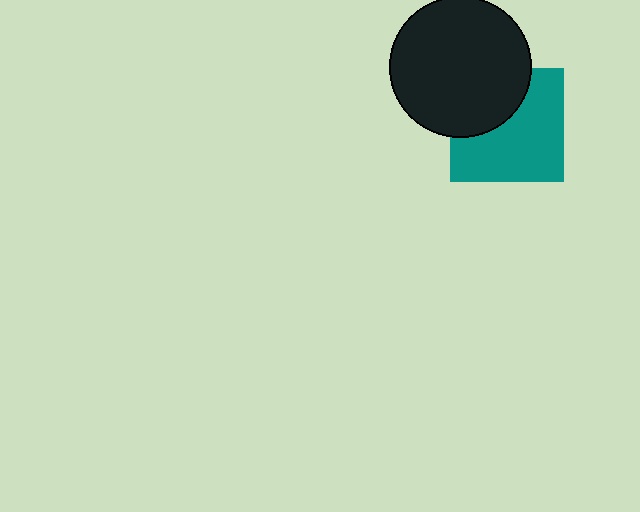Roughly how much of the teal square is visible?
About half of it is visible (roughly 64%).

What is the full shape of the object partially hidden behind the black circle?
The partially hidden object is a teal square.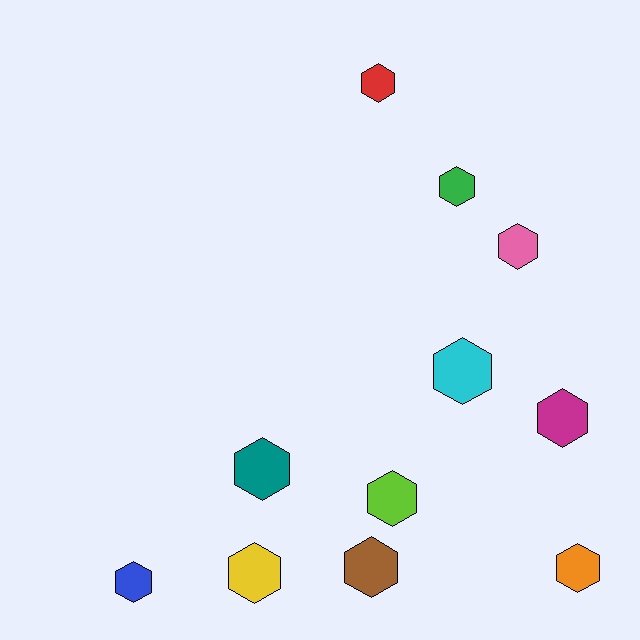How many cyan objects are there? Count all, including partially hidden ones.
There is 1 cyan object.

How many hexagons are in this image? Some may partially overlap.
There are 11 hexagons.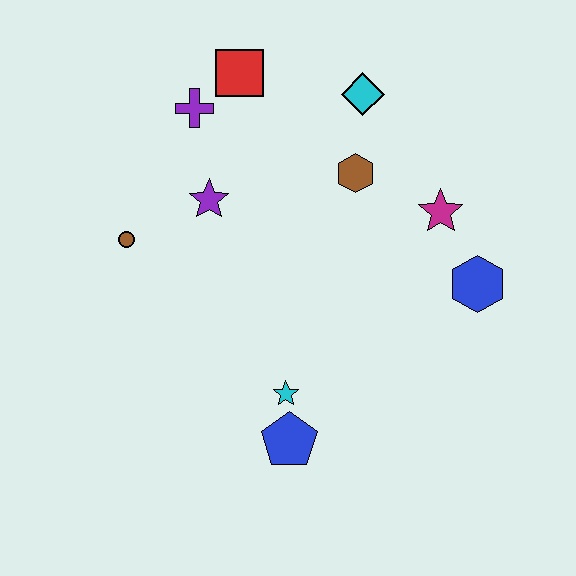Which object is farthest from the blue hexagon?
The brown circle is farthest from the blue hexagon.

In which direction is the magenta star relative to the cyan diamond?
The magenta star is below the cyan diamond.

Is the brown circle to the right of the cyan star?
No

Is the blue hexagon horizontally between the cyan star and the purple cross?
No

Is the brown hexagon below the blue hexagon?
No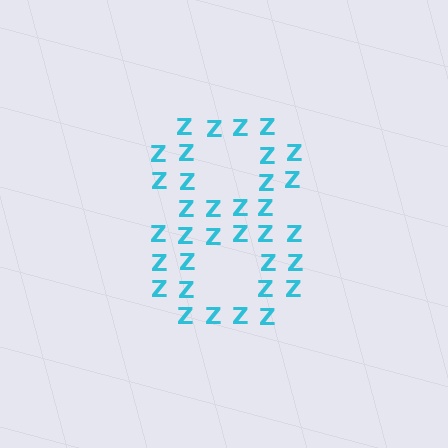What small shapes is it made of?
It is made of small letter Z's.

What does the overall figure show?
The overall figure shows the digit 8.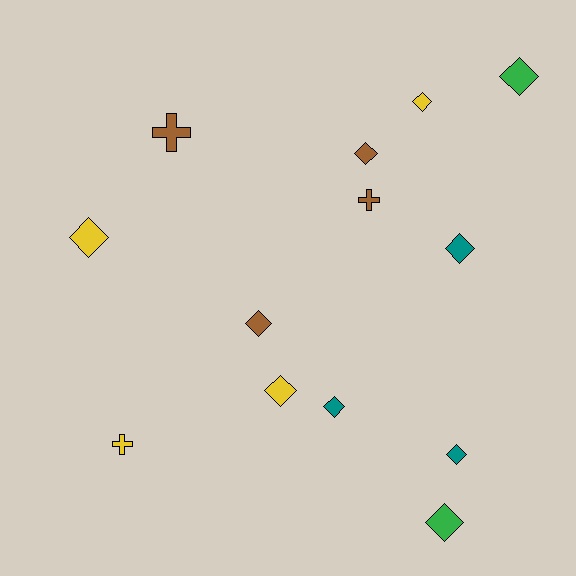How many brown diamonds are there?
There are 2 brown diamonds.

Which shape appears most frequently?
Diamond, with 10 objects.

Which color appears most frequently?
Yellow, with 4 objects.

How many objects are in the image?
There are 13 objects.